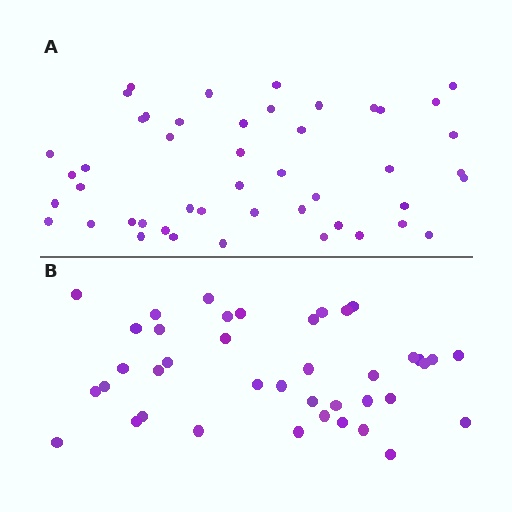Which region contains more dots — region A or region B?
Region A (the top region) has more dots.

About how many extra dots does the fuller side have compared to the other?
Region A has roughly 8 or so more dots than region B.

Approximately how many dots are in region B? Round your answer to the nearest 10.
About 40 dots.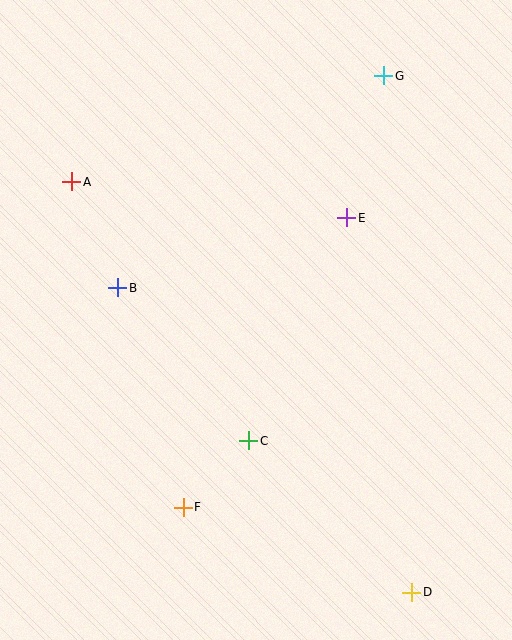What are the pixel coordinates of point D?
Point D is at (411, 592).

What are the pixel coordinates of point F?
Point F is at (183, 507).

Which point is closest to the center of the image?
Point C at (249, 441) is closest to the center.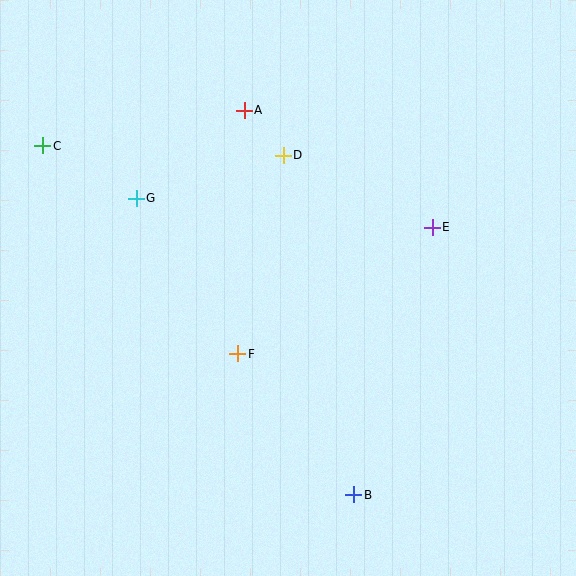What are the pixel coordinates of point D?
Point D is at (283, 155).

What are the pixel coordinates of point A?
Point A is at (244, 110).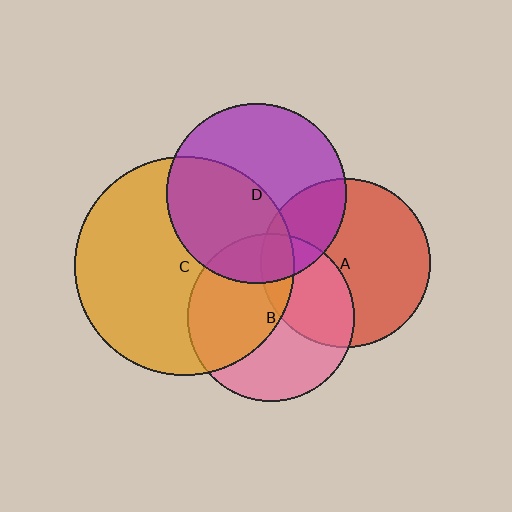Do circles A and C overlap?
Yes.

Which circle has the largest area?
Circle C (orange).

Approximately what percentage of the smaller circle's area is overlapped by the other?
Approximately 10%.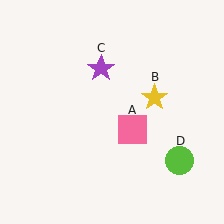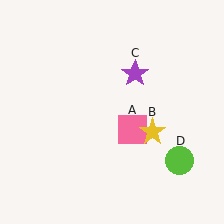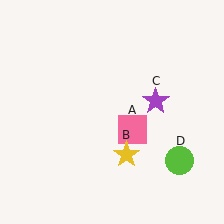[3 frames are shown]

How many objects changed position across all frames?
2 objects changed position: yellow star (object B), purple star (object C).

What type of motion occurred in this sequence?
The yellow star (object B), purple star (object C) rotated clockwise around the center of the scene.